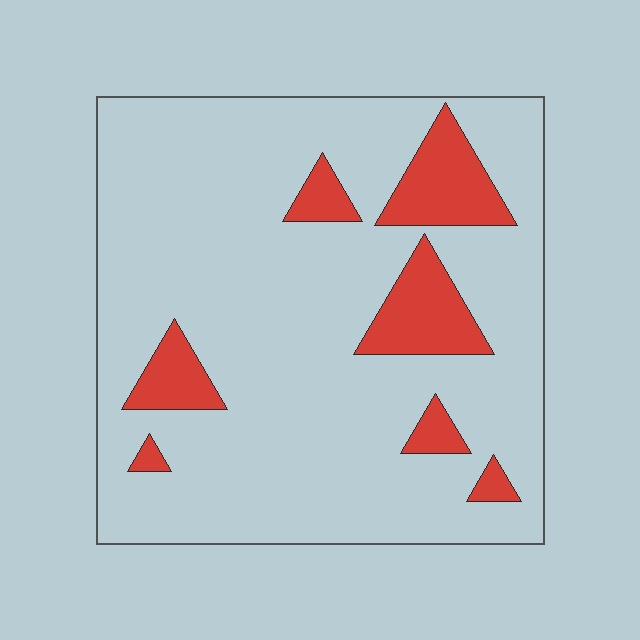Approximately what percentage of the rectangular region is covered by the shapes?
Approximately 15%.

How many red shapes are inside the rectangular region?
7.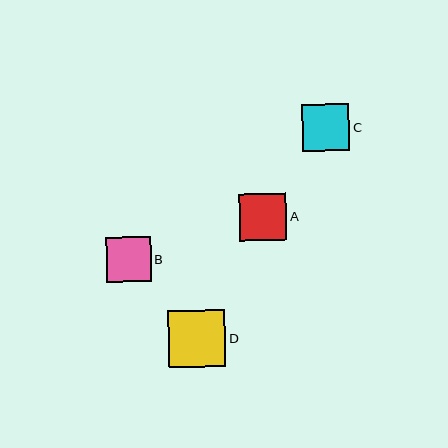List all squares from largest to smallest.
From largest to smallest: D, A, C, B.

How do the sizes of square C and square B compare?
Square C and square B are approximately the same size.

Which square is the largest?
Square D is the largest with a size of approximately 57 pixels.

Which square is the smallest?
Square B is the smallest with a size of approximately 45 pixels.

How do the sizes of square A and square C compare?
Square A and square C are approximately the same size.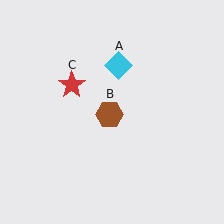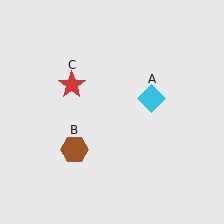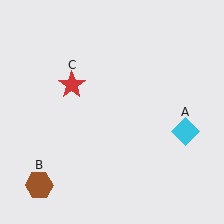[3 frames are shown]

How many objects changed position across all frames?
2 objects changed position: cyan diamond (object A), brown hexagon (object B).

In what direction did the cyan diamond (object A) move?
The cyan diamond (object A) moved down and to the right.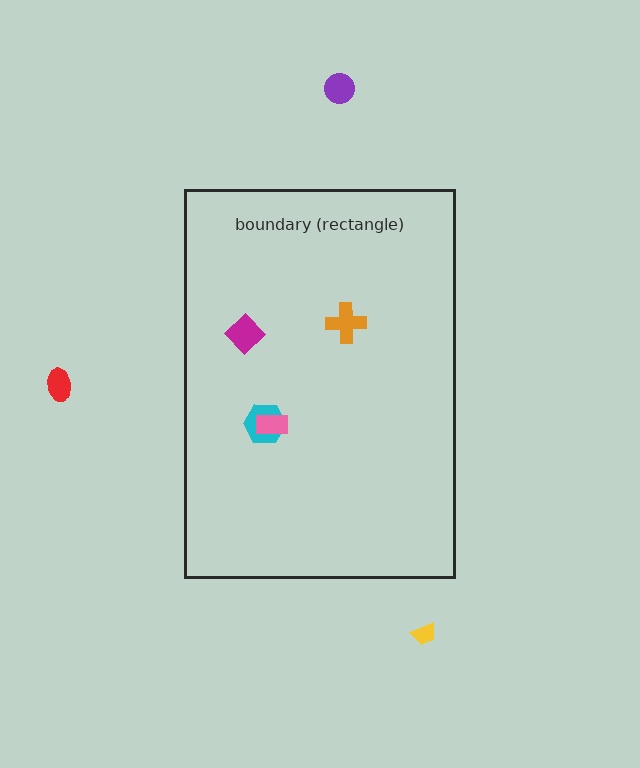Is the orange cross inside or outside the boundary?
Inside.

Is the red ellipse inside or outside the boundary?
Outside.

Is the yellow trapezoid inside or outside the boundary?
Outside.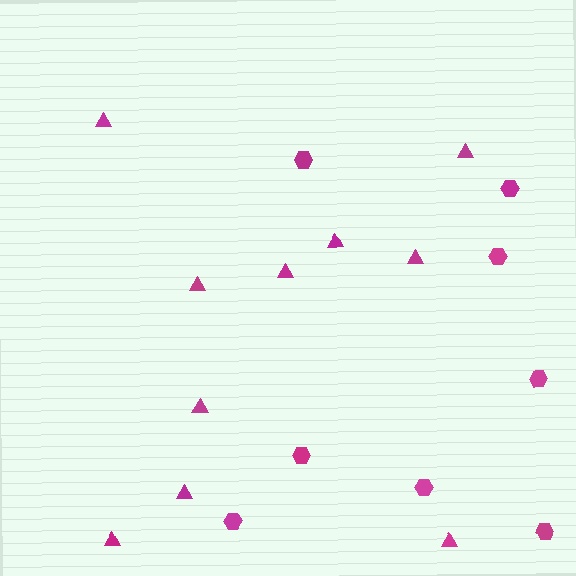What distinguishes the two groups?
There are 2 groups: one group of triangles (10) and one group of hexagons (8).